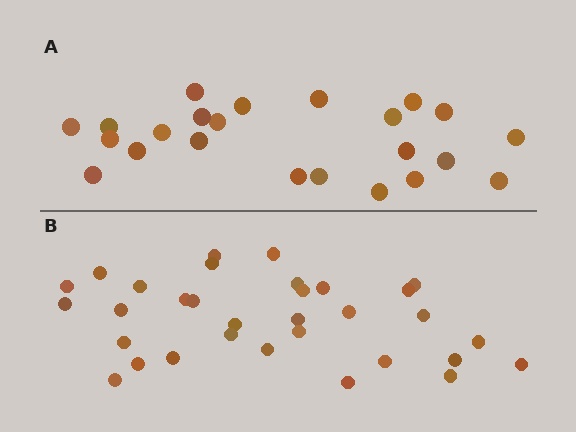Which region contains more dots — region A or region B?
Region B (the bottom region) has more dots.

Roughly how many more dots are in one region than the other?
Region B has roughly 8 or so more dots than region A.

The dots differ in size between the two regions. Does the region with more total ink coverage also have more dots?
No. Region A has more total ink coverage because its dots are larger, but region B actually contains more individual dots. Total area can be misleading — the number of items is what matters here.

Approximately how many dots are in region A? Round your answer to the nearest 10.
About 20 dots. (The exact count is 23, which rounds to 20.)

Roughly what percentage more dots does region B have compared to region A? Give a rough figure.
About 40% more.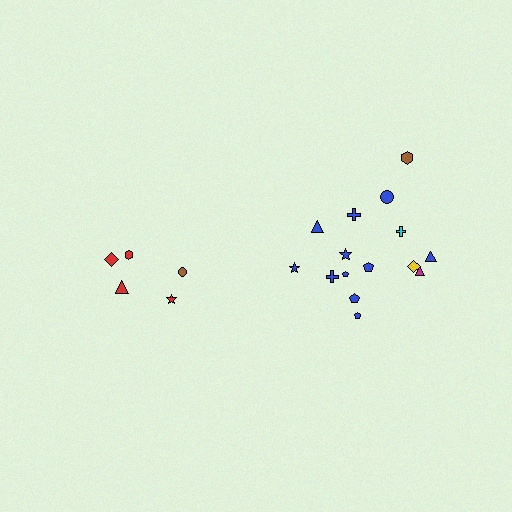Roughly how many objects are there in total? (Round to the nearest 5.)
Roughly 20 objects in total.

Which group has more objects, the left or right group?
The right group.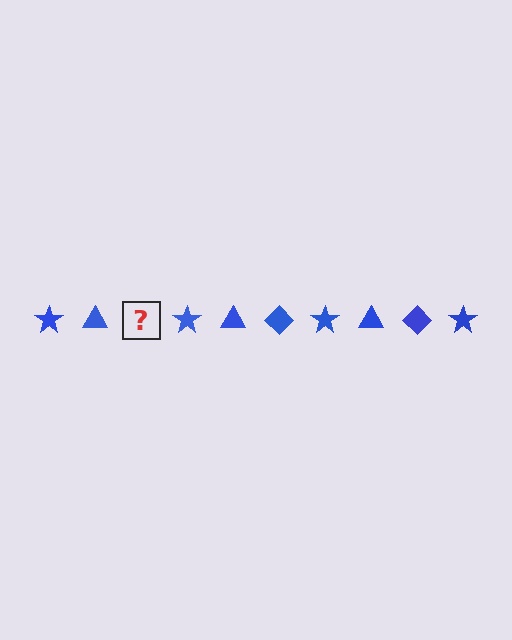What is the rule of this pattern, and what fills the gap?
The rule is that the pattern cycles through star, triangle, diamond shapes in blue. The gap should be filled with a blue diamond.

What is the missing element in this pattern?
The missing element is a blue diamond.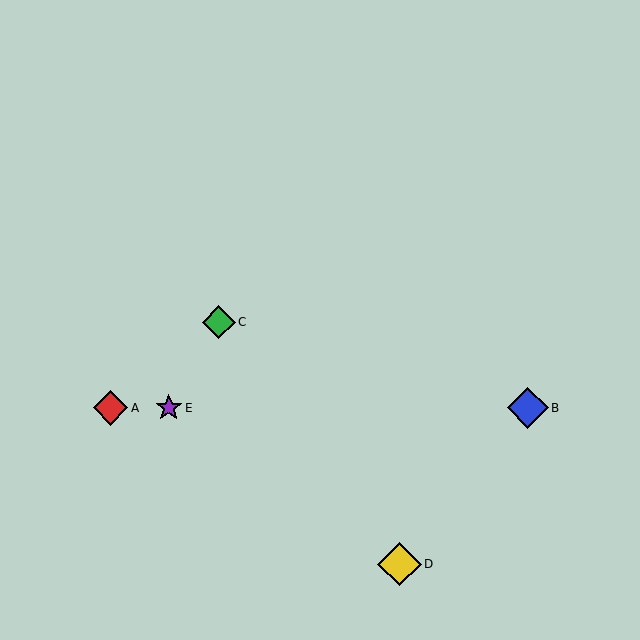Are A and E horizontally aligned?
Yes, both are at y≈408.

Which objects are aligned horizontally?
Objects A, B, E are aligned horizontally.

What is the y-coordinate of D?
Object D is at y≈564.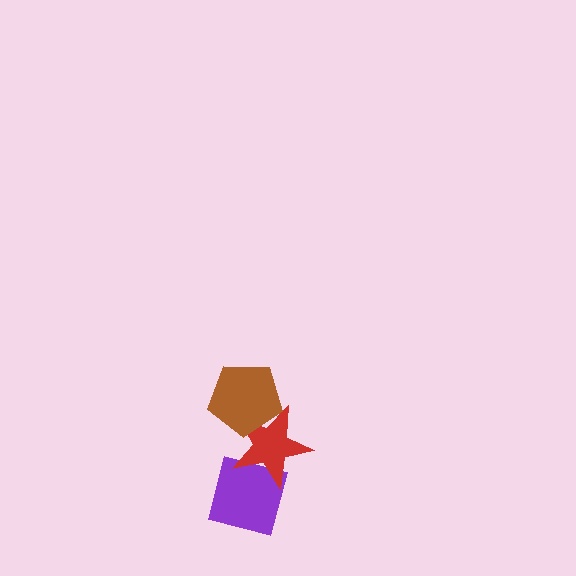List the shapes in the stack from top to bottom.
From top to bottom: the brown pentagon, the red star, the purple square.